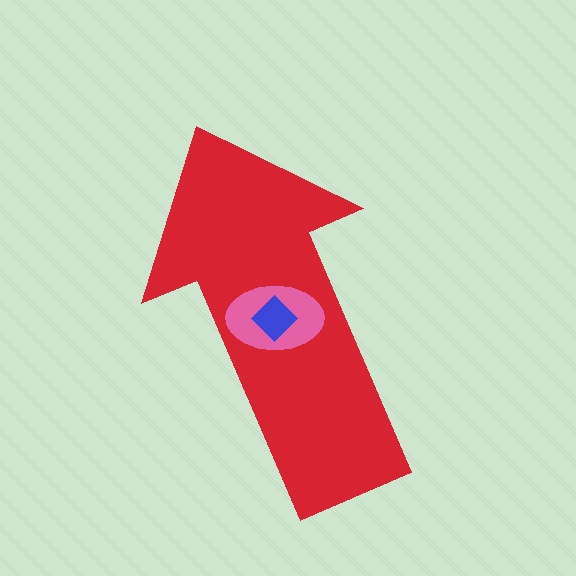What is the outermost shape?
The red arrow.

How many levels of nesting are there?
3.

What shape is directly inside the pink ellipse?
The blue diamond.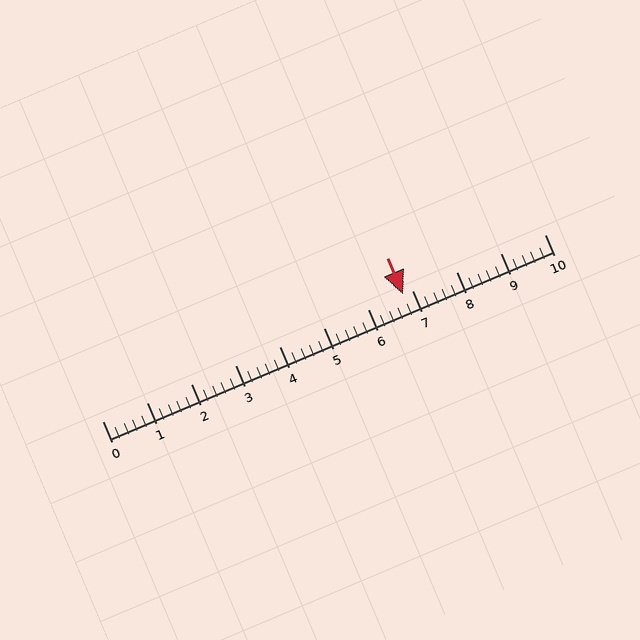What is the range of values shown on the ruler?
The ruler shows values from 0 to 10.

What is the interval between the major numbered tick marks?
The major tick marks are spaced 1 units apart.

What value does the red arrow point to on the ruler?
The red arrow points to approximately 6.8.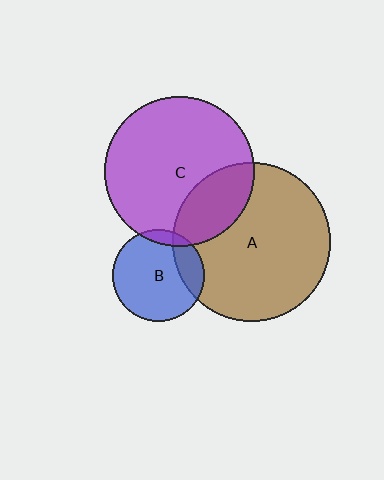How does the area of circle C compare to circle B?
Approximately 2.7 times.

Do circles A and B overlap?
Yes.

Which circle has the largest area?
Circle A (brown).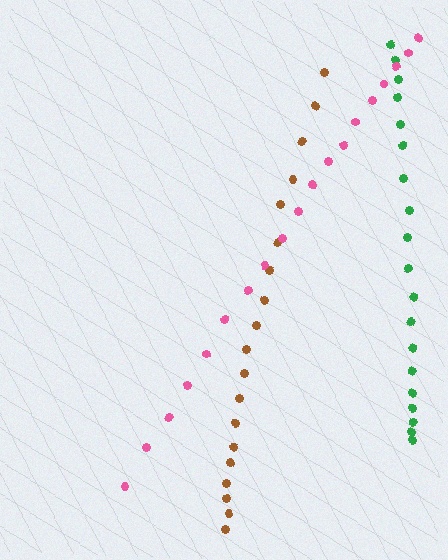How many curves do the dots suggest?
There are 3 distinct paths.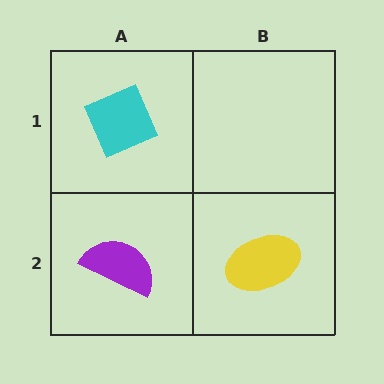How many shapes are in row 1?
1 shape.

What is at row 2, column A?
A purple semicircle.